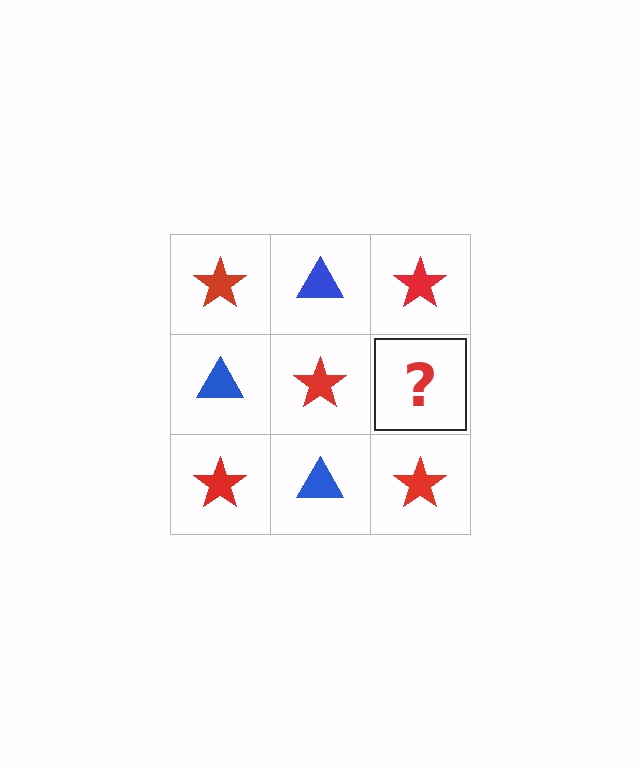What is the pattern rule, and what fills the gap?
The rule is that it alternates red star and blue triangle in a checkerboard pattern. The gap should be filled with a blue triangle.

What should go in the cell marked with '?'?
The missing cell should contain a blue triangle.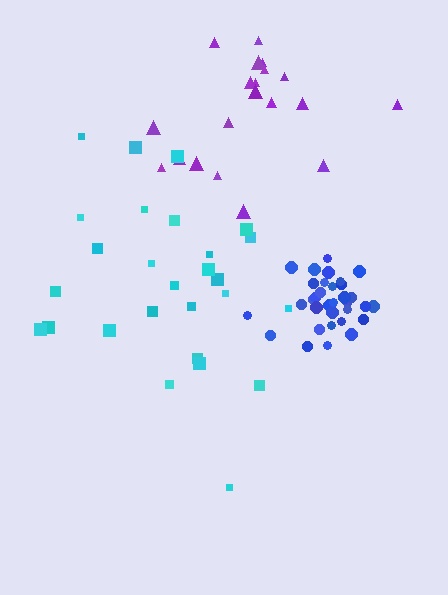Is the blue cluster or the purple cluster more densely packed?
Blue.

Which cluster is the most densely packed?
Blue.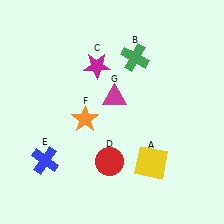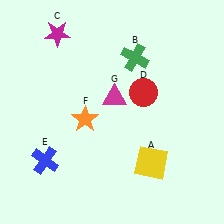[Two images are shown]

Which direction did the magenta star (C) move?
The magenta star (C) moved left.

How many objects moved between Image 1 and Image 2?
2 objects moved between the two images.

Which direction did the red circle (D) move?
The red circle (D) moved up.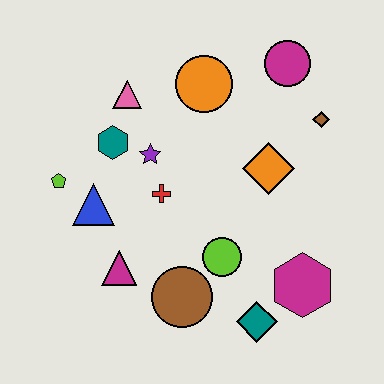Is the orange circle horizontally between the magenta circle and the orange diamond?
No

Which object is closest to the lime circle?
The brown circle is closest to the lime circle.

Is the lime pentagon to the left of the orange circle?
Yes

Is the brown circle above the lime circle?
No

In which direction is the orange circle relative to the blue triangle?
The orange circle is above the blue triangle.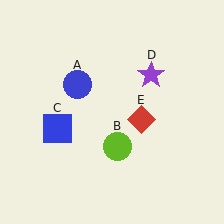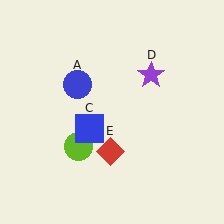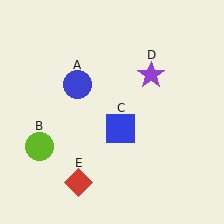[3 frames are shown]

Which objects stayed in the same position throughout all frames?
Blue circle (object A) and purple star (object D) remained stationary.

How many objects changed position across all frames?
3 objects changed position: lime circle (object B), blue square (object C), red diamond (object E).